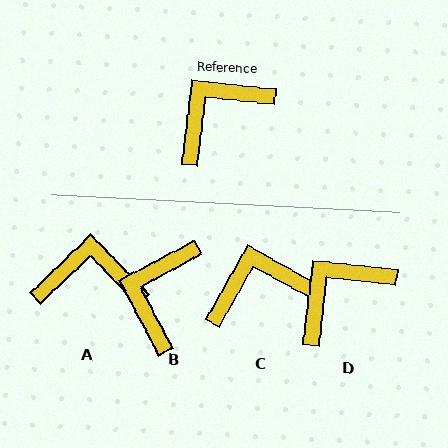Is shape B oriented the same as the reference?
No, it is off by about 35 degrees.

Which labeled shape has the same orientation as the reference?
D.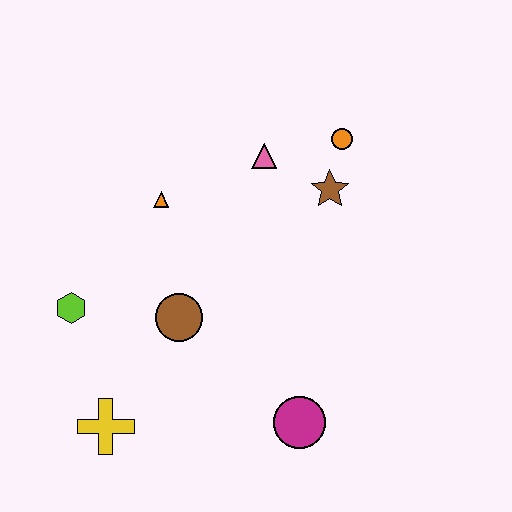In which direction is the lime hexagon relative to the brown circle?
The lime hexagon is to the left of the brown circle.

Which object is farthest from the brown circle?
The orange circle is farthest from the brown circle.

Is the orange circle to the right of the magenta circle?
Yes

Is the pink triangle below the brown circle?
No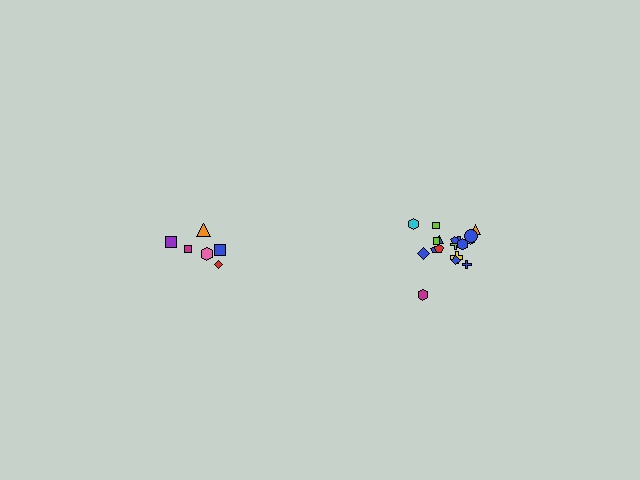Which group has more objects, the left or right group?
The right group.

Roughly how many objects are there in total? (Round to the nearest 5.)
Roughly 25 objects in total.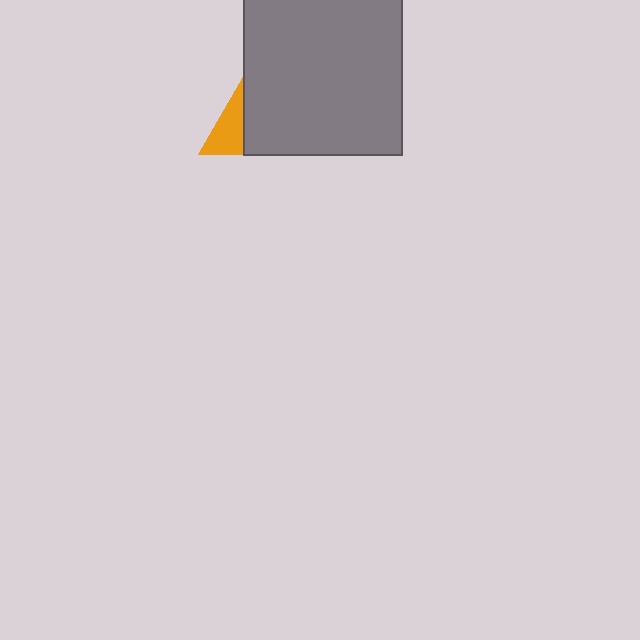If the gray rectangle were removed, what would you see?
You would see the complete orange triangle.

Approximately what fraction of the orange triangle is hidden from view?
Roughly 62% of the orange triangle is hidden behind the gray rectangle.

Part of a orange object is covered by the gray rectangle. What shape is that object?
It is a triangle.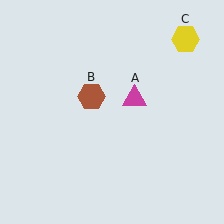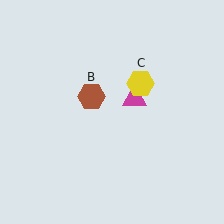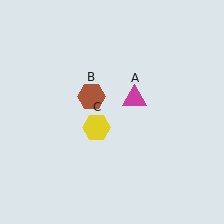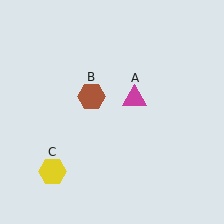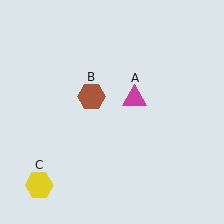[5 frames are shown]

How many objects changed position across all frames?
1 object changed position: yellow hexagon (object C).